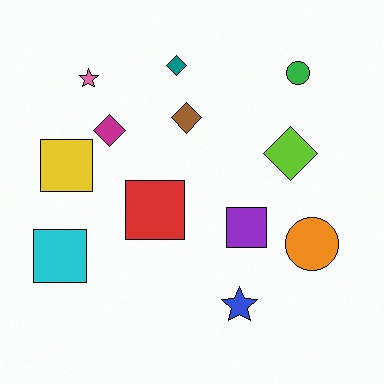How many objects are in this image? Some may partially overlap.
There are 12 objects.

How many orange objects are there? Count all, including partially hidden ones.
There is 1 orange object.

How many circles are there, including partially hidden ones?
There are 2 circles.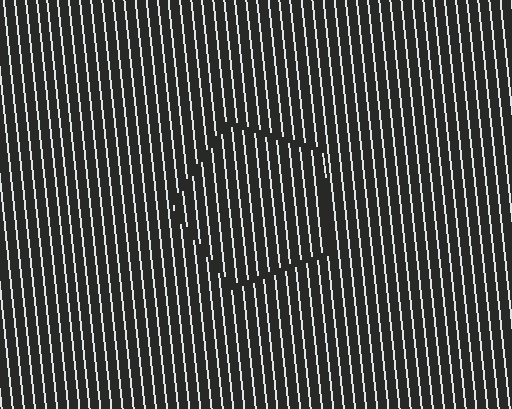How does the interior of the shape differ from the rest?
The interior of the shape contains the same grating, shifted by half a period — the contour is defined by the phase discontinuity where line-ends from the inner and outer gratings abut.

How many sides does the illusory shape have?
5 sides — the line-ends trace a pentagon.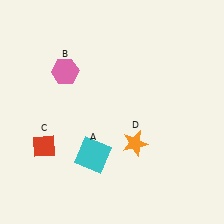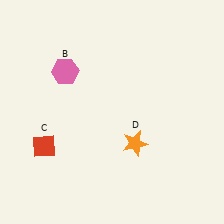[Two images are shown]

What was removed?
The cyan square (A) was removed in Image 2.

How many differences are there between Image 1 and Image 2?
There is 1 difference between the two images.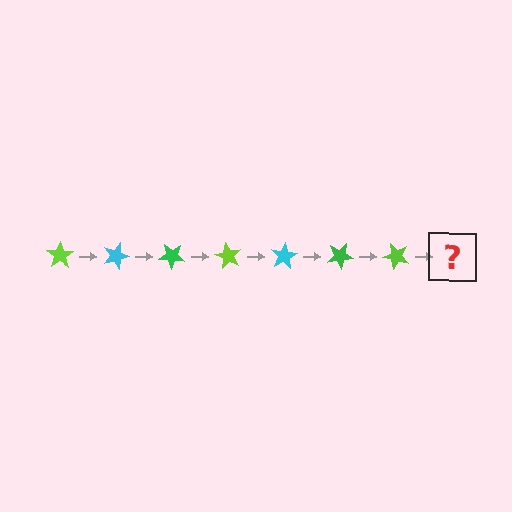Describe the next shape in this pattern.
It should be a cyan star, rotated 140 degrees from the start.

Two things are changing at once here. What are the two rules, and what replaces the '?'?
The two rules are that it rotates 20 degrees each step and the color cycles through lime, cyan, and green. The '?' should be a cyan star, rotated 140 degrees from the start.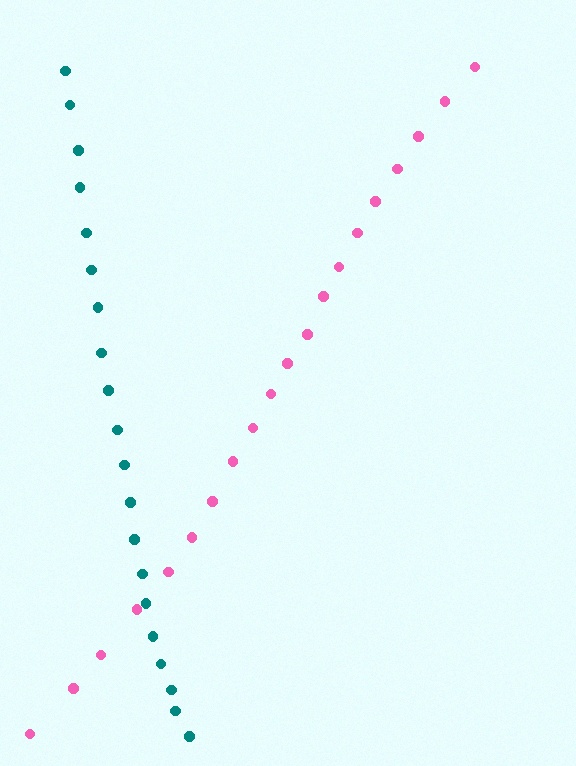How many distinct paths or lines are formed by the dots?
There are 2 distinct paths.